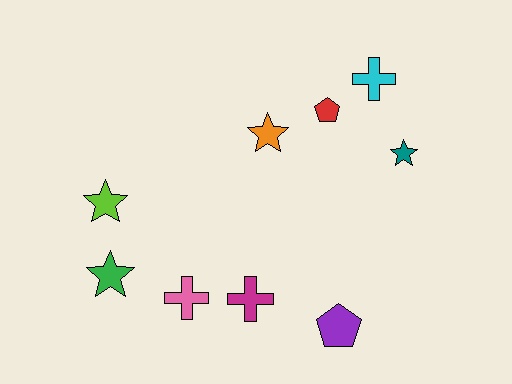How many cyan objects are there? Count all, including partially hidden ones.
There is 1 cyan object.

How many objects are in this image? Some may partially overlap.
There are 9 objects.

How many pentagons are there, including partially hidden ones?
There are 2 pentagons.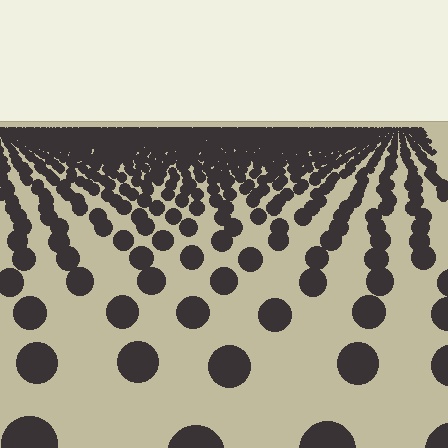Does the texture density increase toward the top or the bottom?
Density increases toward the top.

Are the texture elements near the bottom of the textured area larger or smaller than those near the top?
Larger. Near the bottom, elements are closer to the viewer and appear at a bigger on-screen size.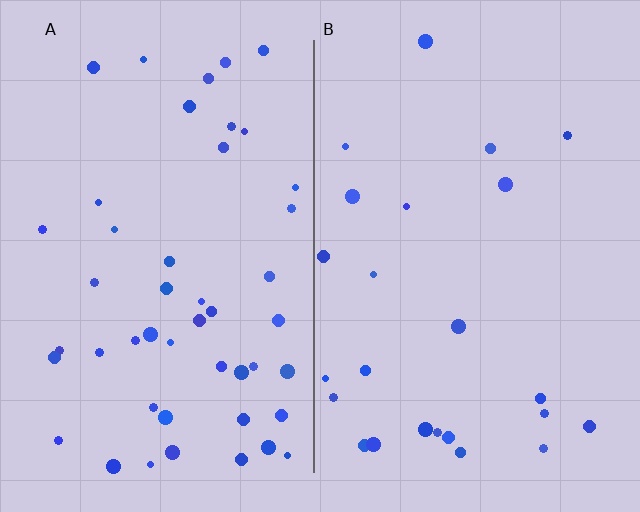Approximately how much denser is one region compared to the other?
Approximately 2.0× — region A over region B.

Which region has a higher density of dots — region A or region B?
A (the left).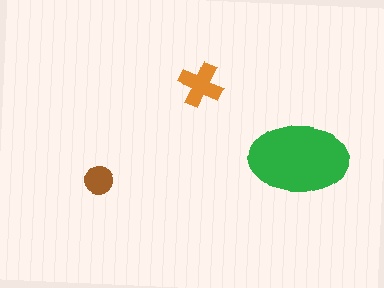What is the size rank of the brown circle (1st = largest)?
3rd.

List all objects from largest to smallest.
The green ellipse, the orange cross, the brown circle.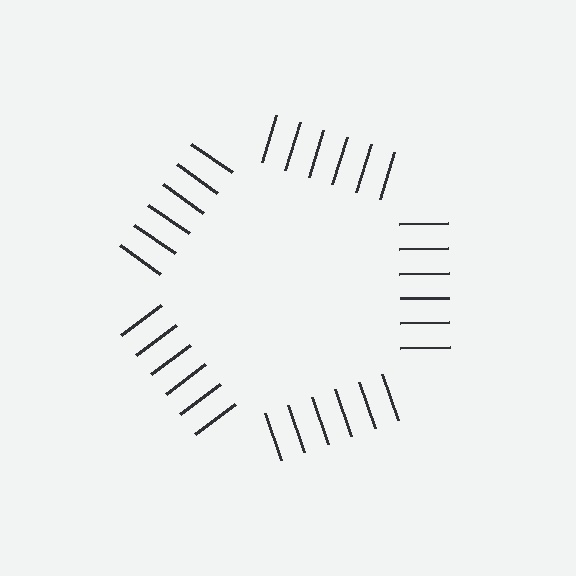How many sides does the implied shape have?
5 sides — the line-ends trace a pentagon.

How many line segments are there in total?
30 — 6 along each of the 5 edges.